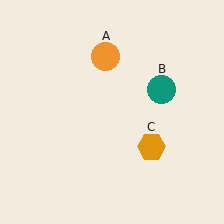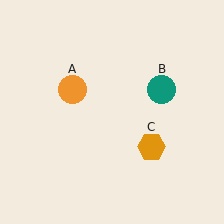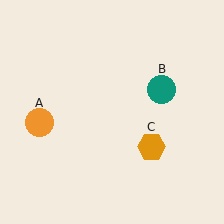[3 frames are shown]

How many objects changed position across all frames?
1 object changed position: orange circle (object A).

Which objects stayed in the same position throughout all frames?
Teal circle (object B) and orange hexagon (object C) remained stationary.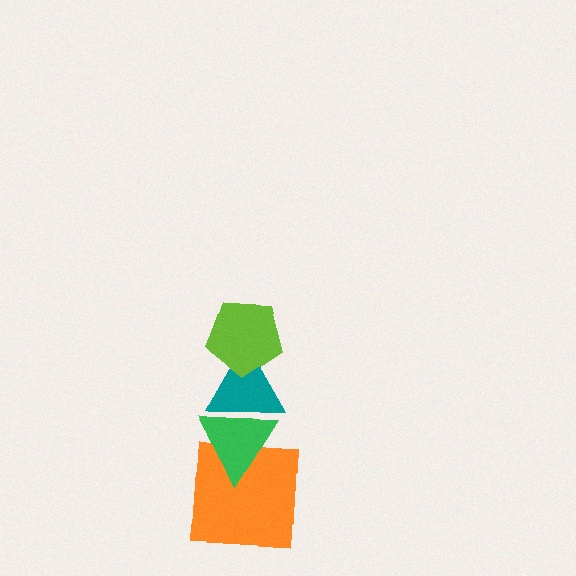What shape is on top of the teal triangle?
The lime pentagon is on top of the teal triangle.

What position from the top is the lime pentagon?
The lime pentagon is 1st from the top.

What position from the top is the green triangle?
The green triangle is 3rd from the top.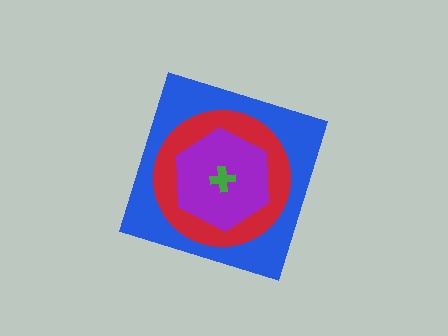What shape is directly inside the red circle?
The purple hexagon.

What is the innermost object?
The green cross.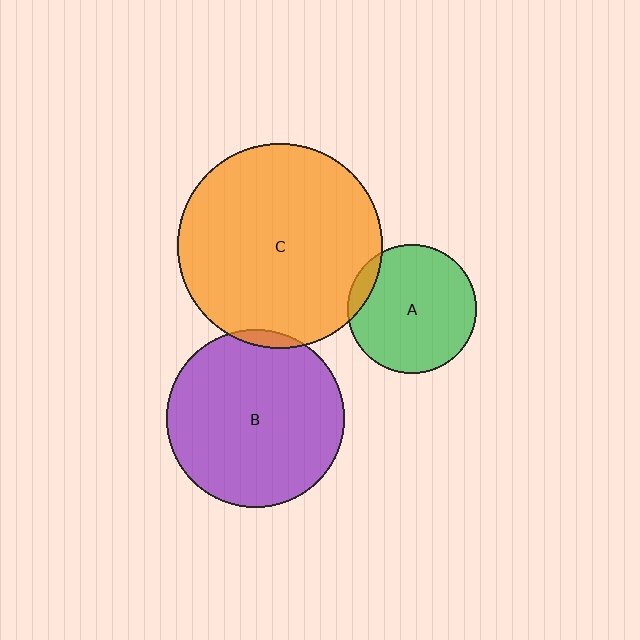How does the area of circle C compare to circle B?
Approximately 1.3 times.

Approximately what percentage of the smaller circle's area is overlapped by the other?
Approximately 10%.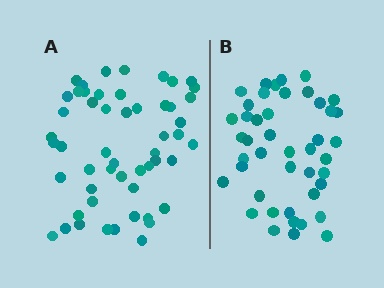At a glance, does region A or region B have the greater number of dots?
Region A (the left region) has more dots.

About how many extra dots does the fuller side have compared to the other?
Region A has roughly 8 or so more dots than region B.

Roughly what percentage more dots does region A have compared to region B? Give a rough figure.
About 20% more.